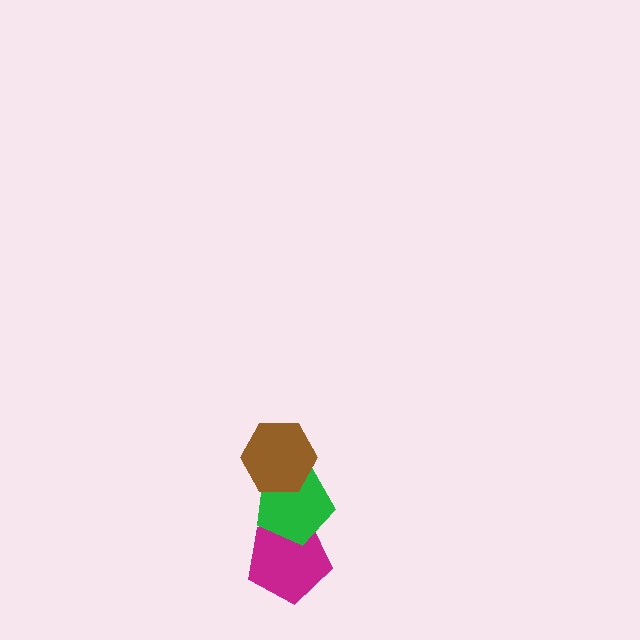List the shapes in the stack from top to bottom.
From top to bottom: the brown hexagon, the green pentagon, the magenta pentagon.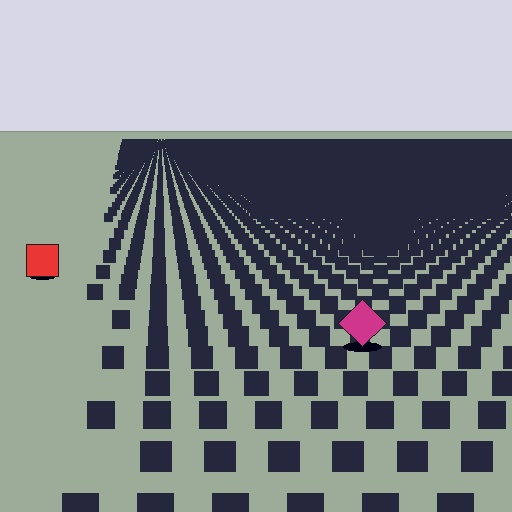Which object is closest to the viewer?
The magenta diamond is closest. The texture marks near it are larger and more spread out.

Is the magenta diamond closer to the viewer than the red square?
Yes. The magenta diamond is closer — you can tell from the texture gradient: the ground texture is coarser near it.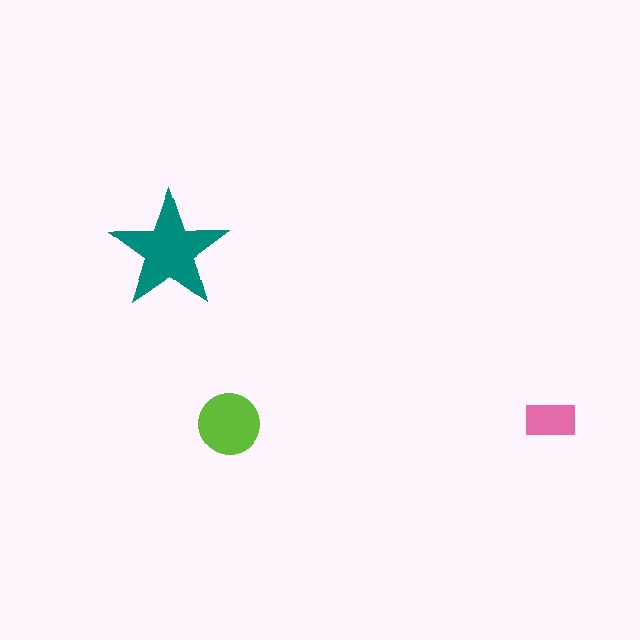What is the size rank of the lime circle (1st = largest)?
2nd.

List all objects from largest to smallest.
The teal star, the lime circle, the pink rectangle.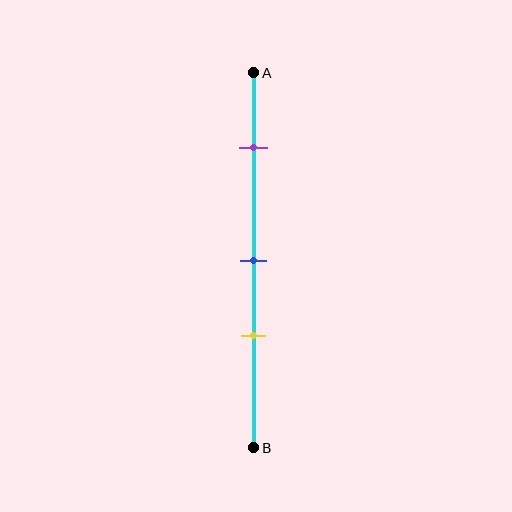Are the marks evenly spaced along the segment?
No, the marks are not evenly spaced.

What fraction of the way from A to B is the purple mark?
The purple mark is approximately 20% (0.2) of the way from A to B.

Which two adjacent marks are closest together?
The blue and yellow marks are the closest adjacent pair.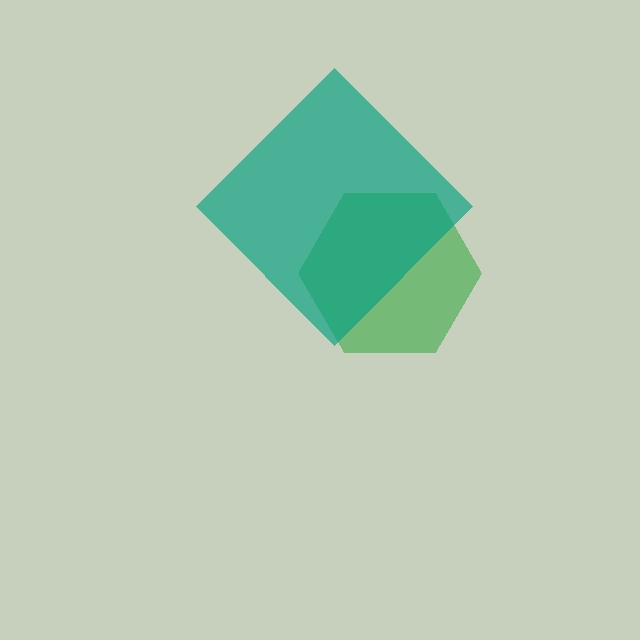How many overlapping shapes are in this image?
There are 2 overlapping shapes in the image.